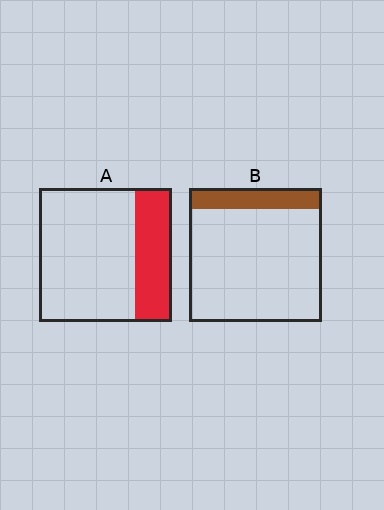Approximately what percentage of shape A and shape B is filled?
A is approximately 30% and B is approximately 15%.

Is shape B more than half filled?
No.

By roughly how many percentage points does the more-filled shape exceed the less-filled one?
By roughly 10 percentage points (A over B).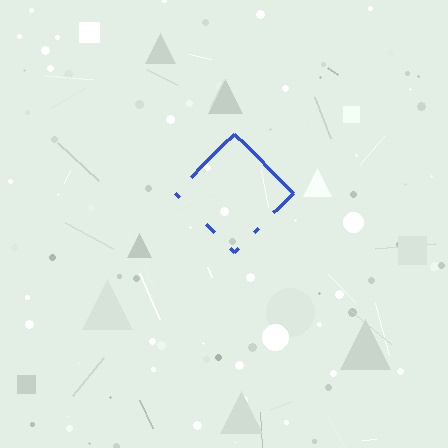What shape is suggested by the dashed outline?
The dashed outline suggests a diamond.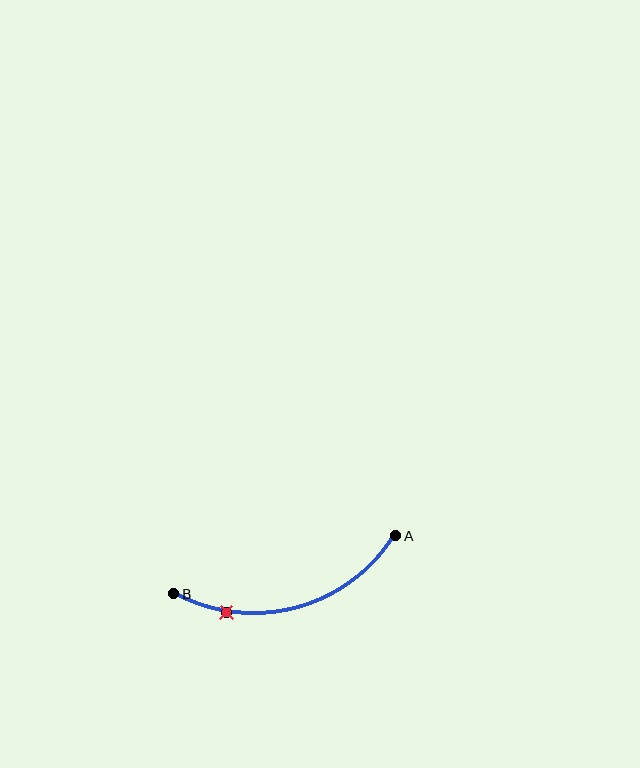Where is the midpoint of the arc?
The arc midpoint is the point on the curve farthest from the straight line joining A and B. It sits below that line.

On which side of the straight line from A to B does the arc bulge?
The arc bulges below the straight line connecting A and B.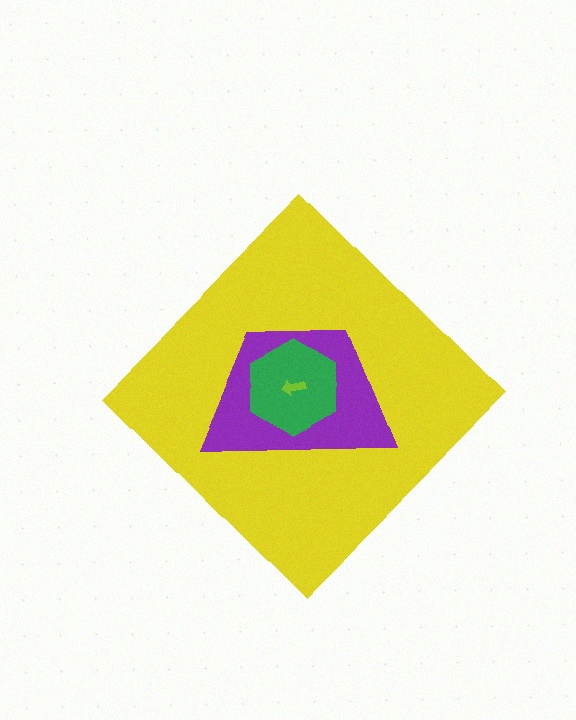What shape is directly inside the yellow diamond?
The purple trapezoid.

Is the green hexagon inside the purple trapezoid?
Yes.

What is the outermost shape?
The yellow diamond.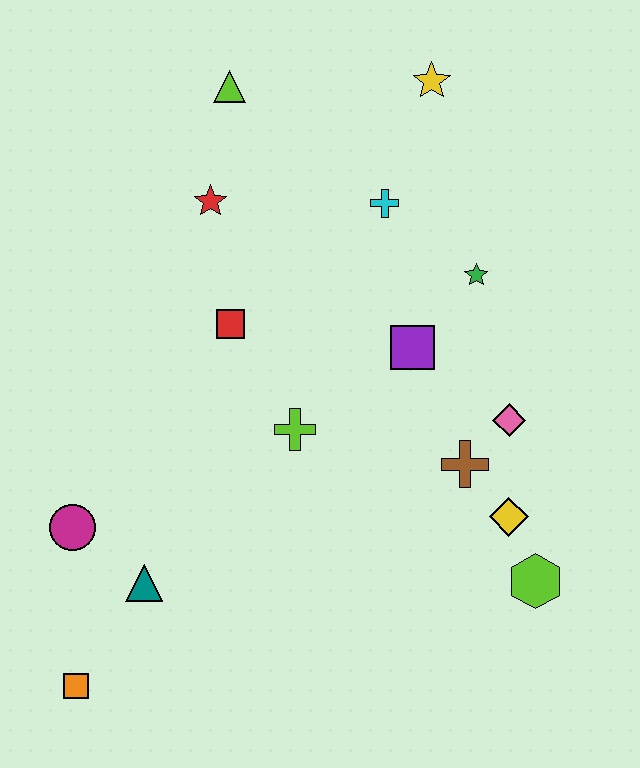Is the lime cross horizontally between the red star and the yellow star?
Yes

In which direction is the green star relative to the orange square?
The green star is above the orange square.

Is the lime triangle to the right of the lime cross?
No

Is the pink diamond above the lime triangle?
No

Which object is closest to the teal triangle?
The magenta circle is closest to the teal triangle.